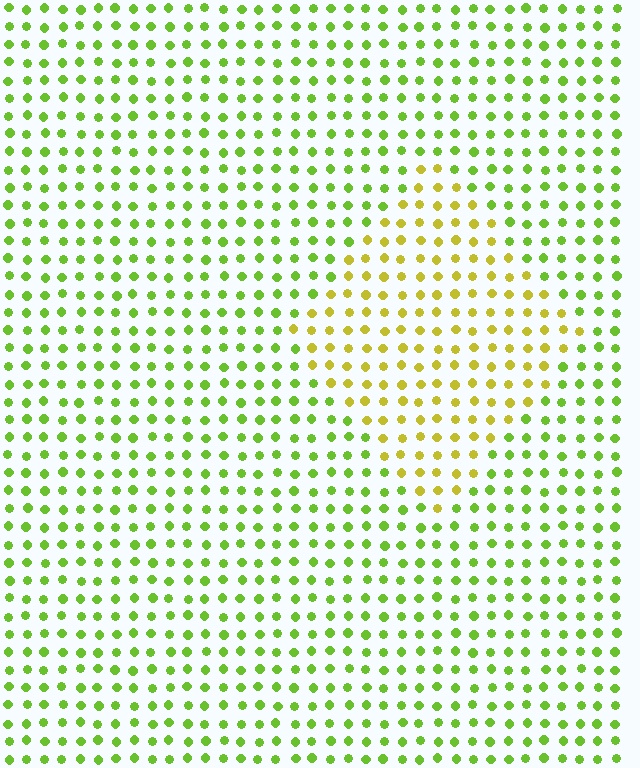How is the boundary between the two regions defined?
The boundary is defined purely by a slight shift in hue (about 37 degrees). Spacing, size, and orientation are identical on both sides.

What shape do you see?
I see a diamond.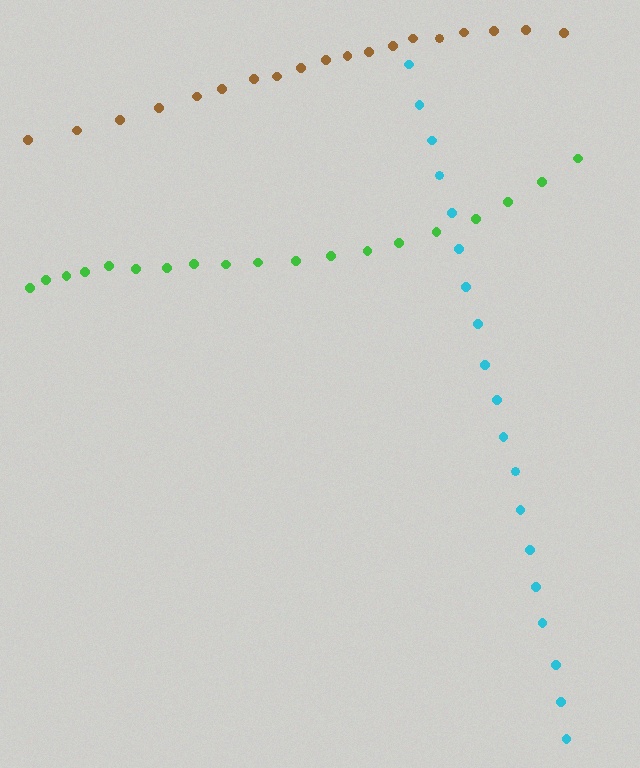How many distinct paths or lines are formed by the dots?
There are 3 distinct paths.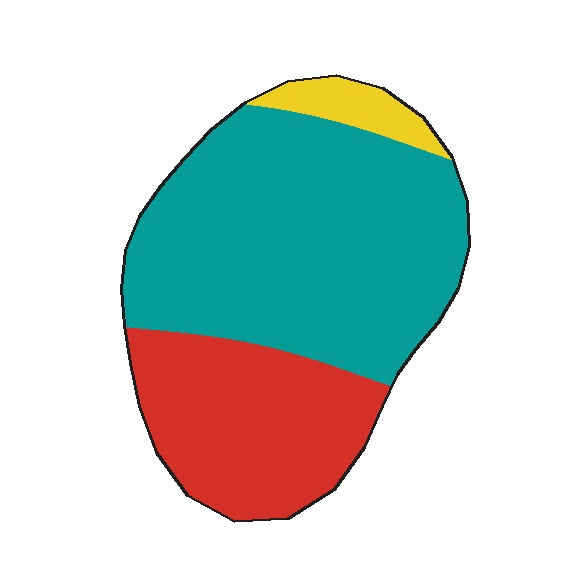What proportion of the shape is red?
Red covers 31% of the shape.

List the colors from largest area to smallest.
From largest to smallest: teal, red, yellow.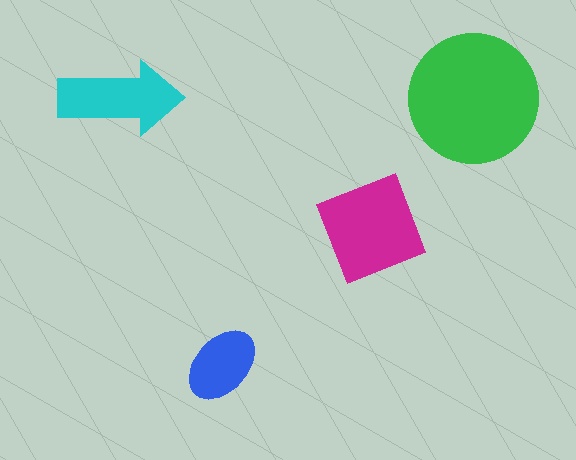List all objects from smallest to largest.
The blue ellipse, the cyan arrow, the magenta diamond, the green circle.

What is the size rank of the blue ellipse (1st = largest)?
4th.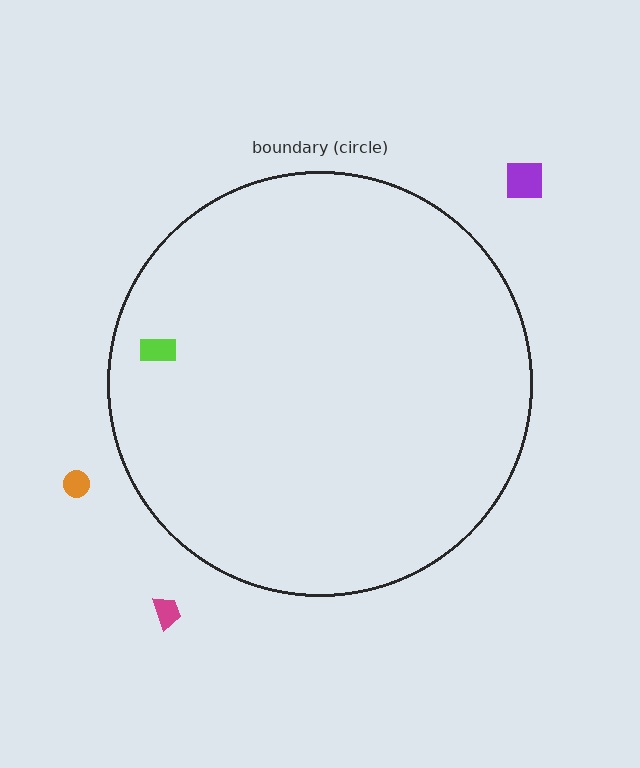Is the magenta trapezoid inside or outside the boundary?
Outside.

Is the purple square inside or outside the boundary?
Outside.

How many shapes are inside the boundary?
1 inside, 3 outside.